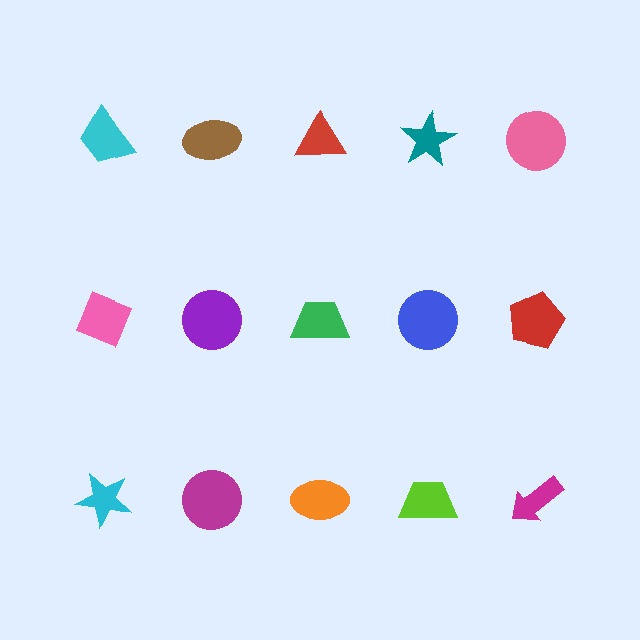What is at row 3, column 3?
An orange ellipse.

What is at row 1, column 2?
A brown ellipse.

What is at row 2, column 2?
A purple circle.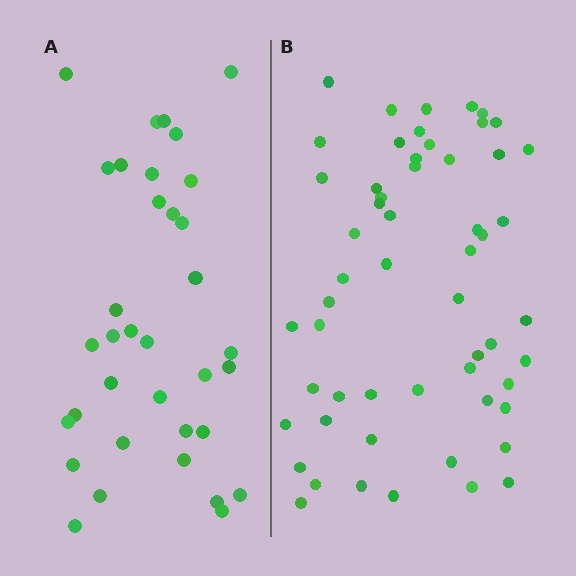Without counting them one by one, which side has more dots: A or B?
Region B (the right region) has more dots.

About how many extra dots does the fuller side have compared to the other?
Region B has approximately 20 more dots than region A.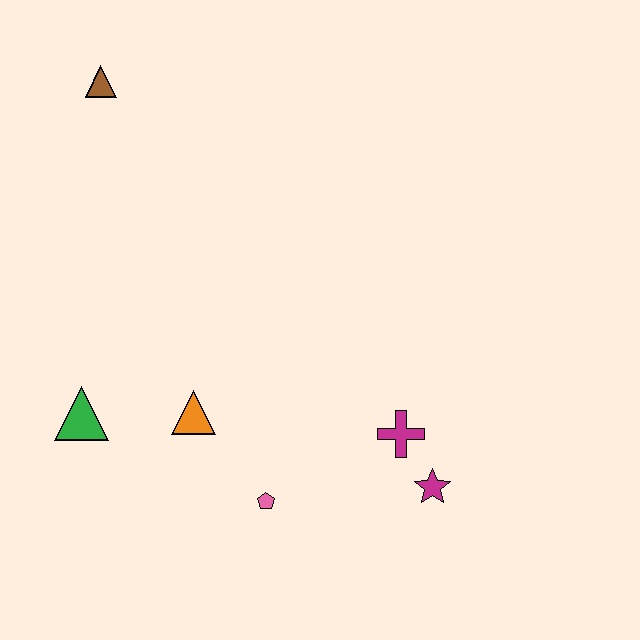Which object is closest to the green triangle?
The orange triangle is closest to the green triangle.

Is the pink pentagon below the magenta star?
Yes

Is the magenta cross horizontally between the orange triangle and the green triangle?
No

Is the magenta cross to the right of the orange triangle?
Yes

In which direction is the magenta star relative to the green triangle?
The magenta star is to the right of the green triangle.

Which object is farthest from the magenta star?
The brown triangle is farthest from the magenta star.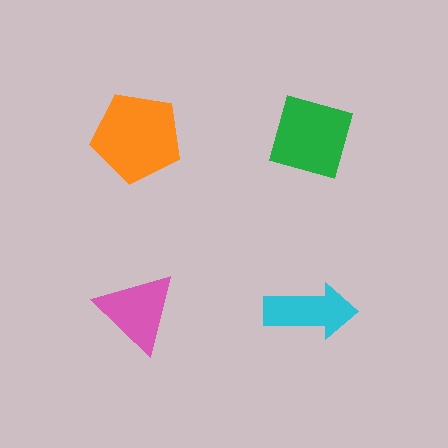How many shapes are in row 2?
2 shapes.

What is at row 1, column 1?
An orange pentagon.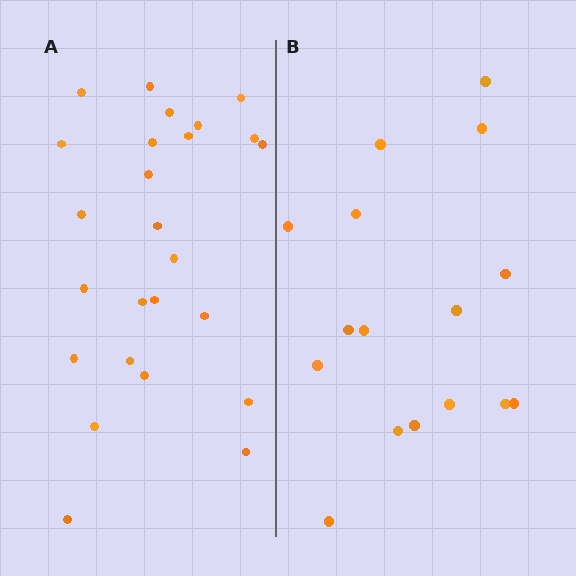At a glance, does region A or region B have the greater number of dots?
Region A (the left region) has more dots.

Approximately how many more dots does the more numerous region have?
Region A has roughly 8 or so more dots than region B.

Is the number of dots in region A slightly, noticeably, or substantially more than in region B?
Region A has substantially more. The ratio is roughly 1.6 to 1.